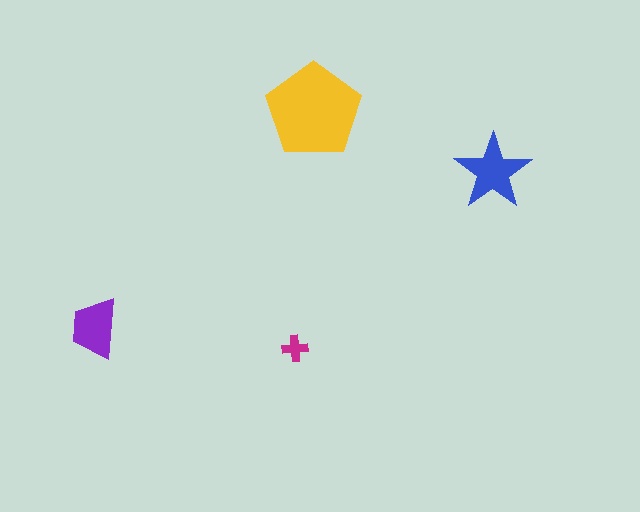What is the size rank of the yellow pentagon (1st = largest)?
1st.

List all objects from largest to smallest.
The yellow pentagon, the blue star, the purple trapezoid, the magenta cross.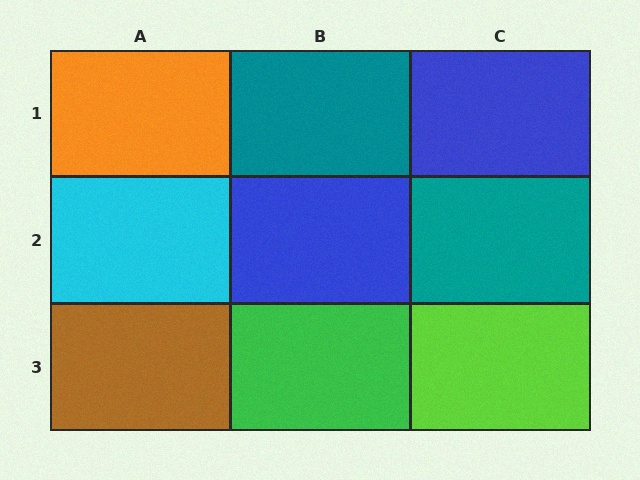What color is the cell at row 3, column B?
Green.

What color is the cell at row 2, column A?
Cyan.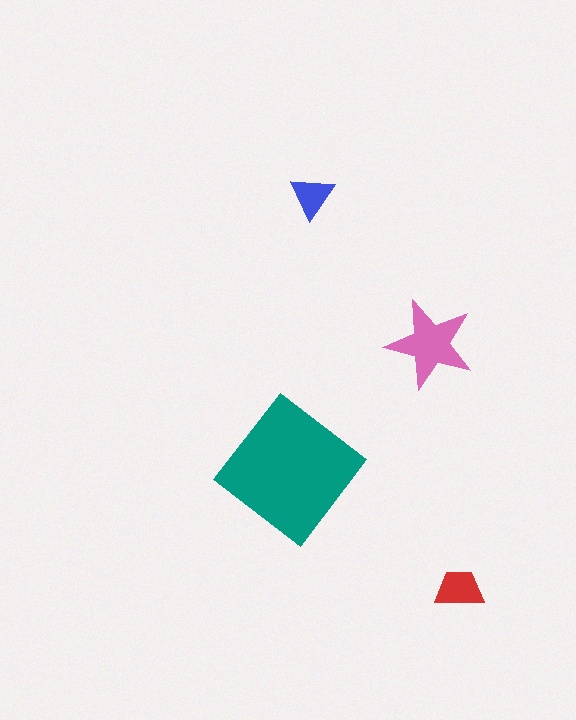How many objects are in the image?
There are 4 objects in the image.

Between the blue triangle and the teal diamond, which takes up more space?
The teal diamond.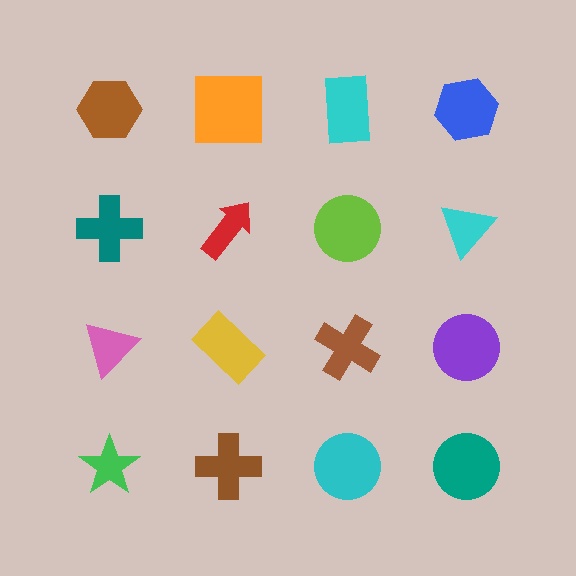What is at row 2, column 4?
A cyan triangle.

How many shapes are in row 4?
4 shapes.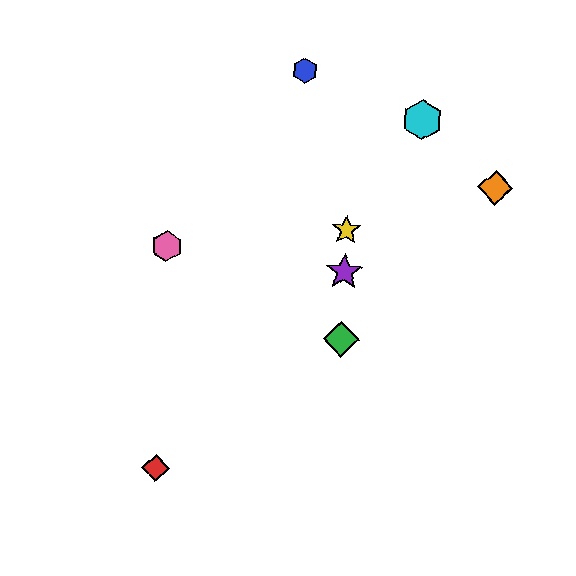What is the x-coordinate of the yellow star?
The yellow star is at x≈346.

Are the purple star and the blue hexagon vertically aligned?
No, the purple star is at x≈344 and the blue hexagon is at x≈305.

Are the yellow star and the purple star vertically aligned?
Yes, both are at x≈346.